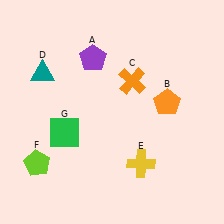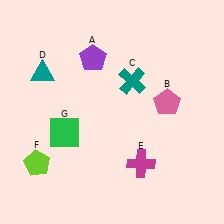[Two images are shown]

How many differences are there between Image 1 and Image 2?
There are 3 differences between the two images.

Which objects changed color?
B changed from orange to pink. C changed from orange to teal. E changed from yellow to magenta.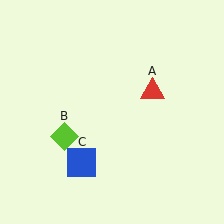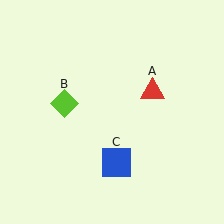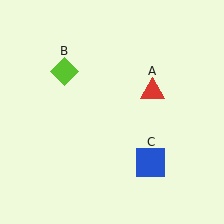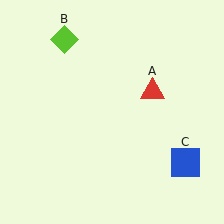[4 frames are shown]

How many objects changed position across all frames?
2 objects changed position: lime diamond (object B), blue square (object C).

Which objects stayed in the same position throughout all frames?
Red triangle (object A) remained stationary.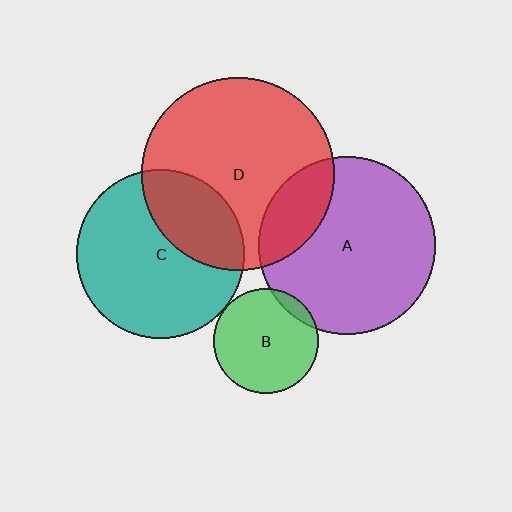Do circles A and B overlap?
Yes.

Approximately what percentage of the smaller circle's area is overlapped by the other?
Approximately 10%.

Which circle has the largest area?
Circle D (red).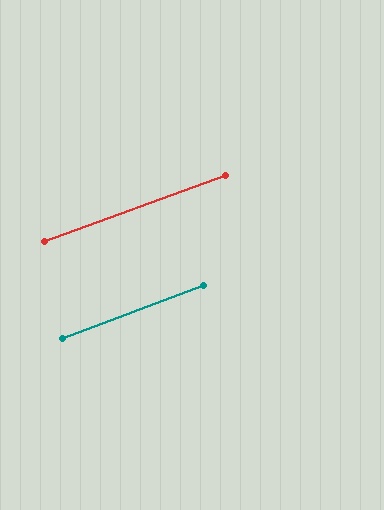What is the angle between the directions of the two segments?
Approximately 1 degree.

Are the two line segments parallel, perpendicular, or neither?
Parallel — their directions differ by only 0.9°.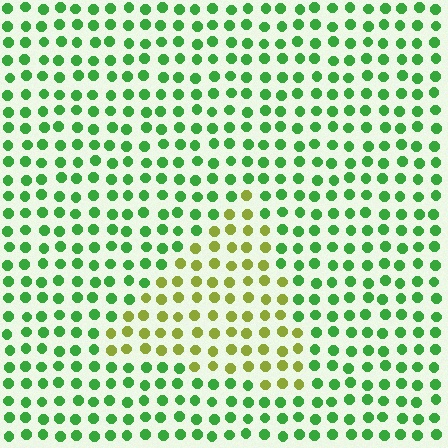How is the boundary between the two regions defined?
The boundary is defined purely by a slight shift in hue (about 48 degrees). Spacing, size, and orientation are identical on both sides.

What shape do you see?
I see a triangle.